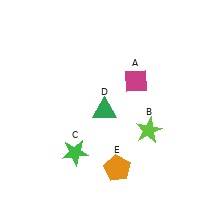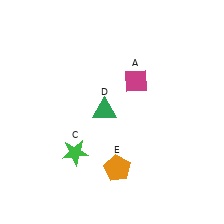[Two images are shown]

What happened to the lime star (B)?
The lime star (B) was removed in Image 2. It was in the bottom-right area of Image 1.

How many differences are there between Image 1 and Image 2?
There is 1 difference between the two images.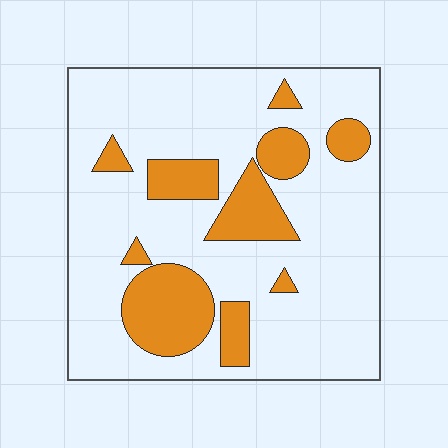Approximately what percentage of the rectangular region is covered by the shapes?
Approximately 20%.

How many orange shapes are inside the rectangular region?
10.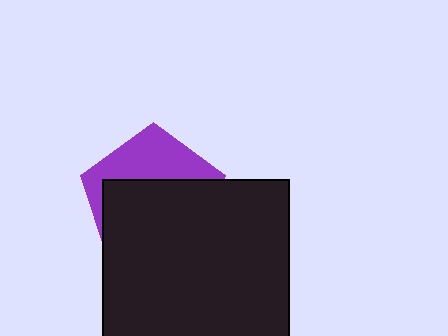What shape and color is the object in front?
The object in front is a black square.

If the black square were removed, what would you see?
You would see the complete purple pentagon.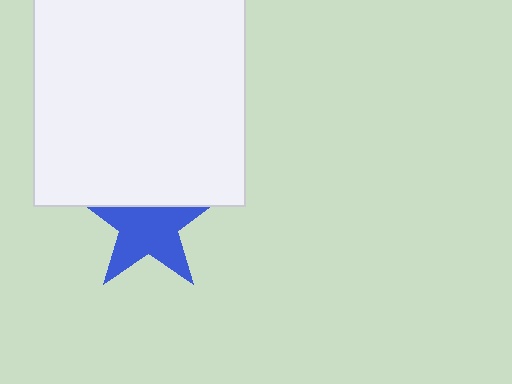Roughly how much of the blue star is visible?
Most of it is visible (roughly 67%).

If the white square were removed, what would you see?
You would see the complete blue star.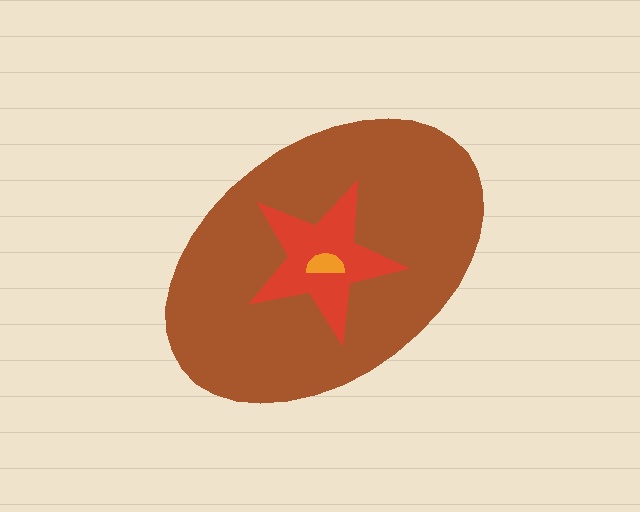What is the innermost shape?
The orange semicircle.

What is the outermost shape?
The brown ellipse.